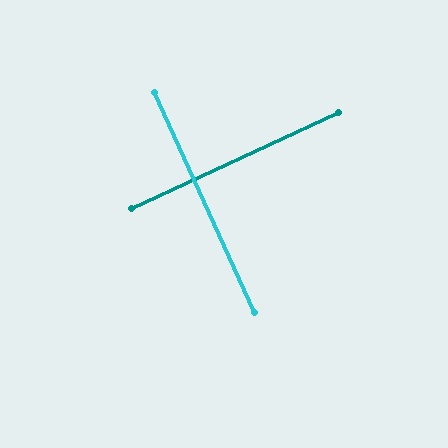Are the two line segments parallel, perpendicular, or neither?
Perpendicular — they meet at approximately 90°.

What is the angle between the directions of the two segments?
Approximately 90 degrees.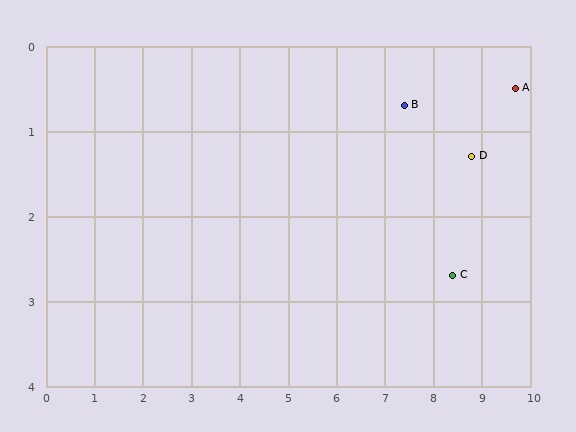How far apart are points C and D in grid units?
Points C and D are about 1.5 grid units apart.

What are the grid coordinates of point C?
Point C is at approximately (8.4, 2.7).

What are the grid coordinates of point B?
Point B is at approximately (7.4, 0.7).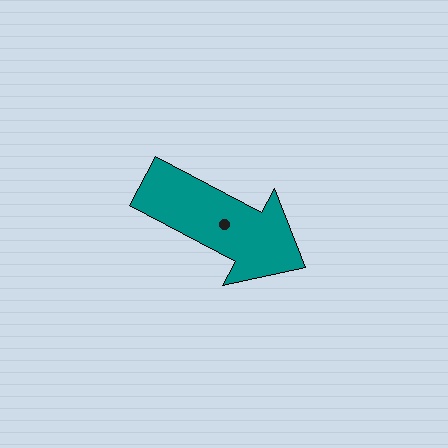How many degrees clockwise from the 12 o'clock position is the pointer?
Approximately 118 degrees.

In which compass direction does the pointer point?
Southeast.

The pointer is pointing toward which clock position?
Roughly 4 o'clock.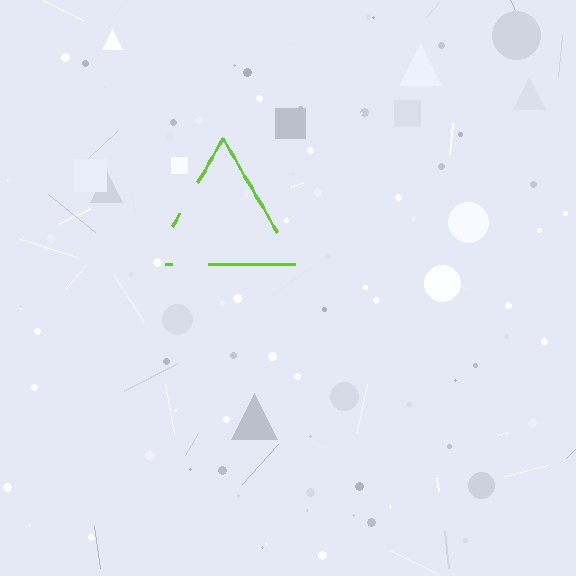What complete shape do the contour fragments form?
The contour fragments form a triangle.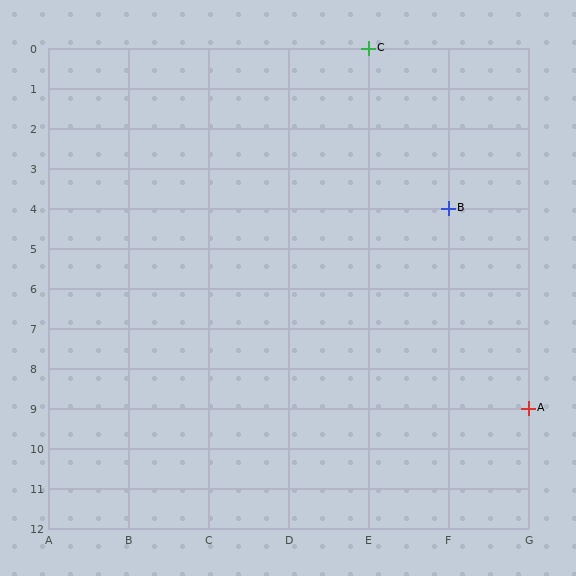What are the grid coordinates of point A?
Point A is at grid coordinates (G, 9).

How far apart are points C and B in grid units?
Points C and B are 1 column and 4 rows apart (about 4.1 grid units diagonally).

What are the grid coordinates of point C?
Point C is at grid coordinates (E, 0).